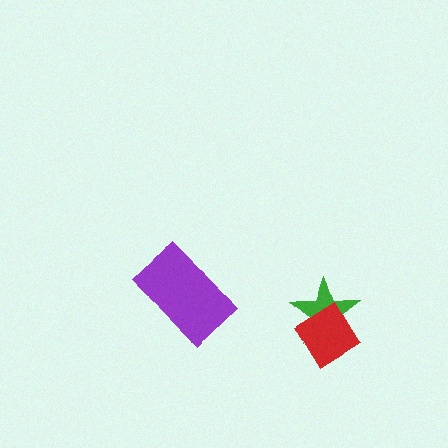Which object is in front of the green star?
The red diamond is in front of the green star.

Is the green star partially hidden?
Yes, it is partially covered by another shape.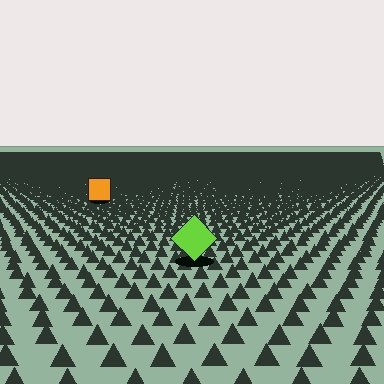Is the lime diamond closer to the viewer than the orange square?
Yes. The lime diamond is closer — you can tell from the texture gradient: the ground texture is coarser near it.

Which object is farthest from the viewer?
The orange square is farthest from the viewer. It appears smaller and the ground texture around it is denser.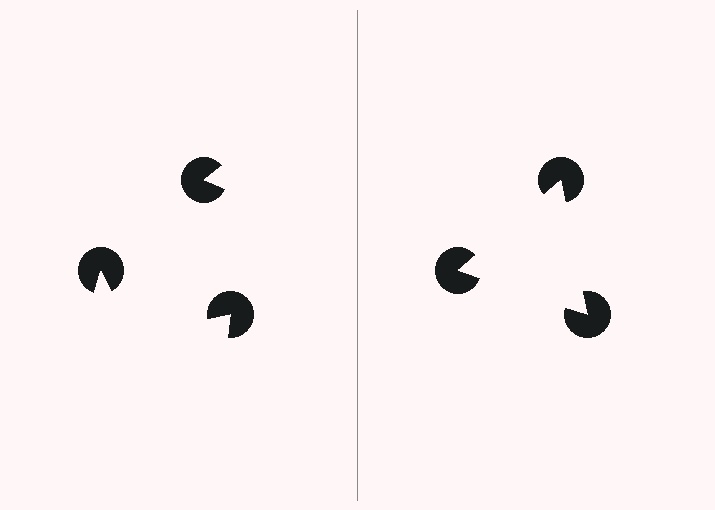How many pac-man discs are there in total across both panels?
6 — 3 on each side.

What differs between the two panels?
The pac-man discs are positioned identically on both sides; only the wedge orientations differ. On the right they align to a triangle; on the left they are misaligned.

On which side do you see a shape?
An illusory triangle appears on the right side. On the left side the wedge cuts are rotated, so no coherent shape forms.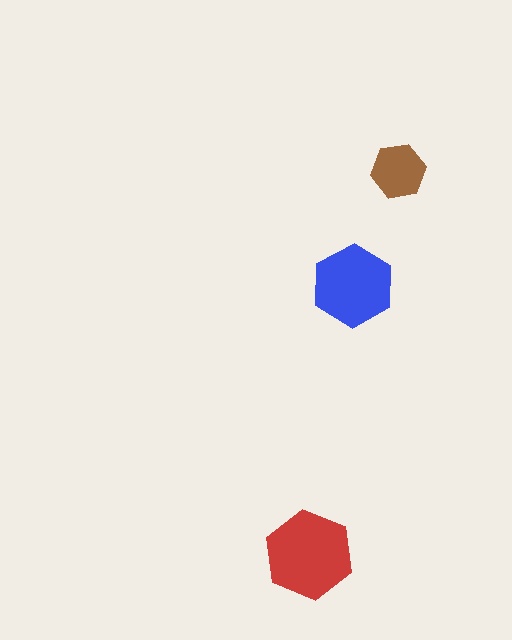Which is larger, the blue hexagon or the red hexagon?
The red one.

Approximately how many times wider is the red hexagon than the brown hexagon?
About 1.5 times wider.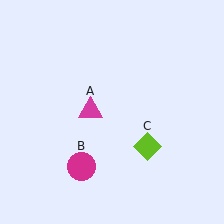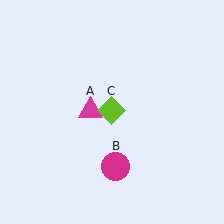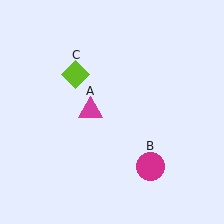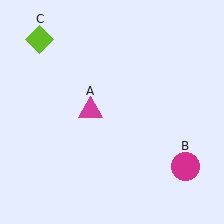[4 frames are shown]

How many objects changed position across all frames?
2 objects changed position: magenta circle (object B), lime diamond (object C).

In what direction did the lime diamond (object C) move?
The lime diamond (object C) moved up and to the left.